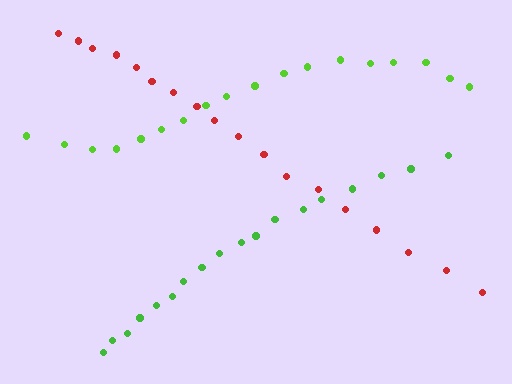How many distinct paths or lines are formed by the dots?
There are 3 distinct paths.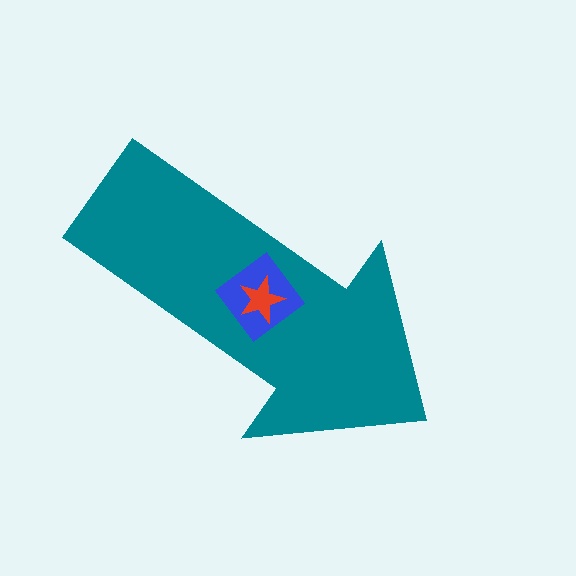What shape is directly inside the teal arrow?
The blue diamond.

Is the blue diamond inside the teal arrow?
Yes.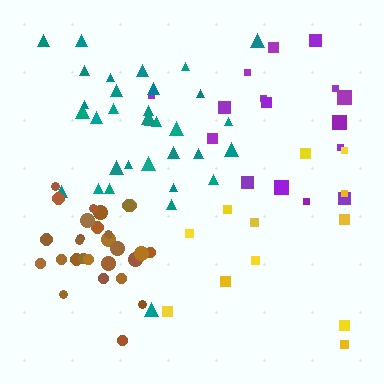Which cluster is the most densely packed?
Brown.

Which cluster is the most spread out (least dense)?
Yellow.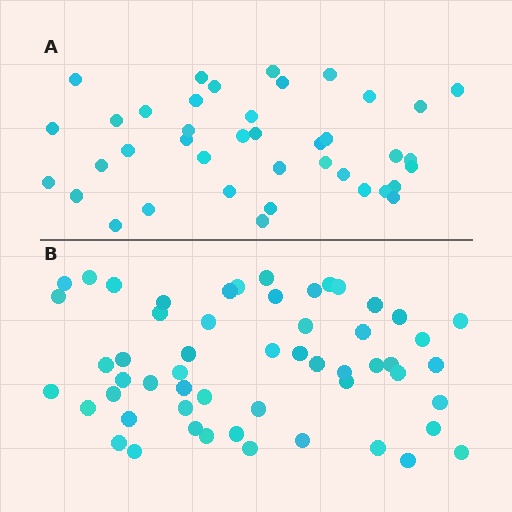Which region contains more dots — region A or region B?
Region B (the bottom region) has more dots.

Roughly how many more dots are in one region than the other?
Region B has approximately 15 more dots than region A.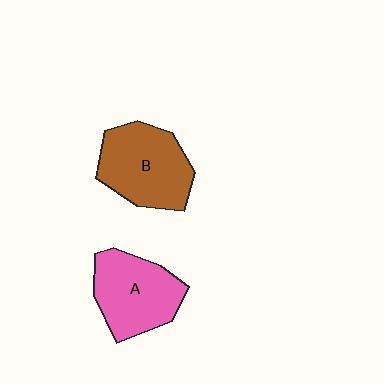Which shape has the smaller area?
Shape A (pink).